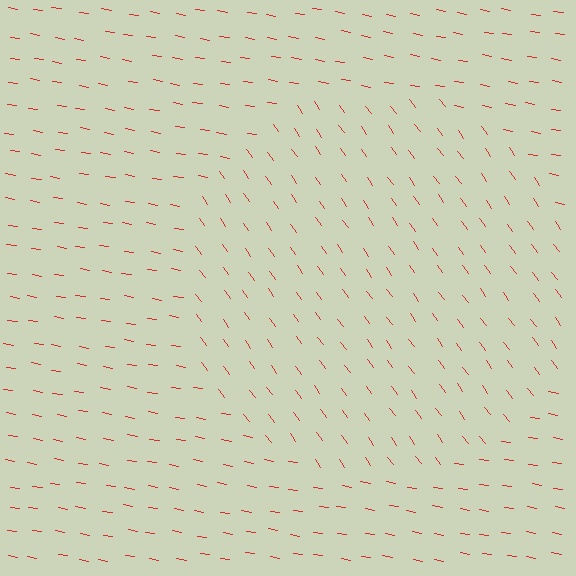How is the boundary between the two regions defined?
The boundary is defined purely by a change in line orientation (approximately 45 degrees difference). All lines are the same color and thickness.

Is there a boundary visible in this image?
Yes, there is a texture boundary formed by a change in line orientation.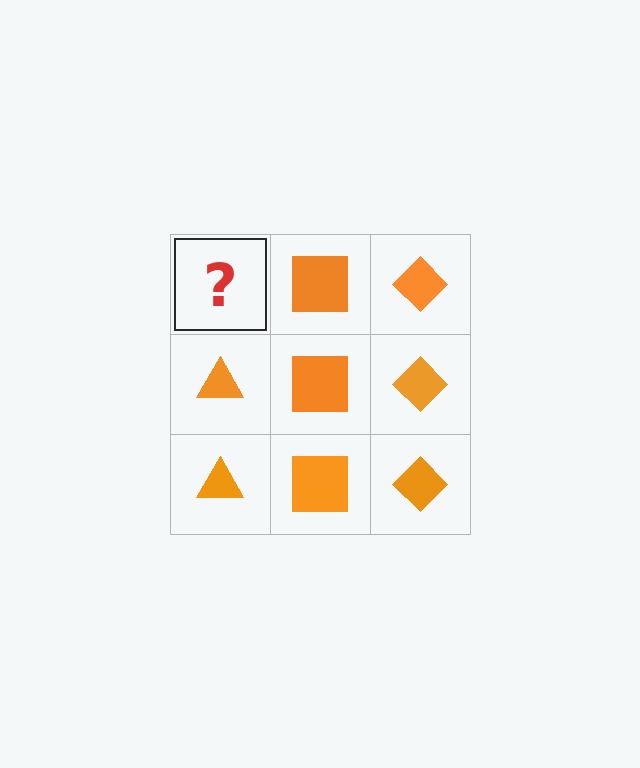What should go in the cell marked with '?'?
The missing cell should contain an orange triangle.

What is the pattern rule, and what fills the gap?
The rule is that each column has a consistent shape. The gap should be filled with an orange triangle.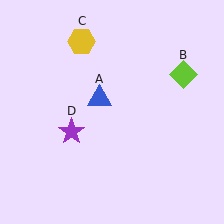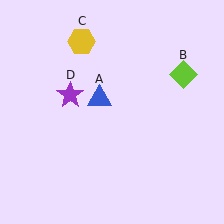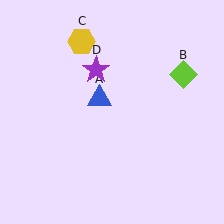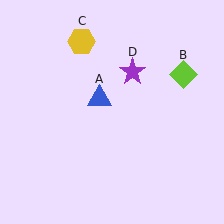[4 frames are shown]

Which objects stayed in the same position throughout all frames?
Blue triangle (object A) and lime diamond (object B) and yellow hexagon (object C) remained stationary.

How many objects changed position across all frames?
1 object changed position: purple star (object D).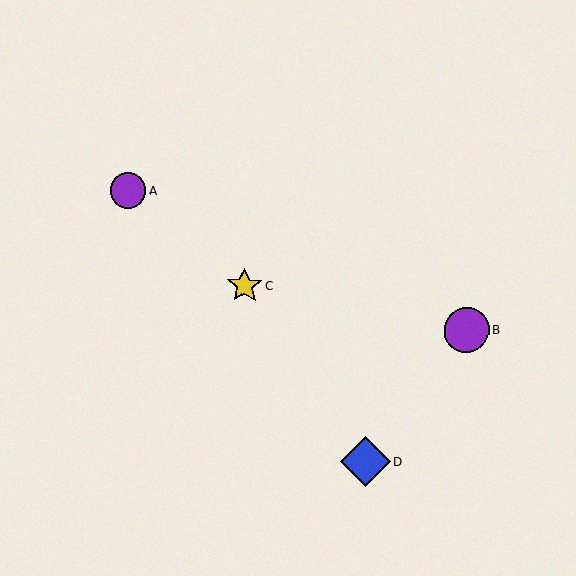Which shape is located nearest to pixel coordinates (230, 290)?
The yellow star (labeled C) at (245, 286) is nearest to that location.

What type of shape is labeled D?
Shape D is a blue diamond.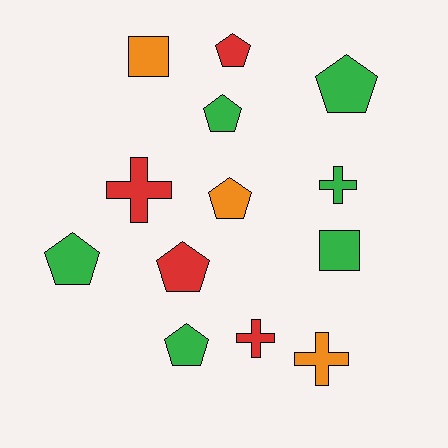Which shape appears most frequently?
Pentagon, with 7 objects.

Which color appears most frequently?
Green, with 6 objects.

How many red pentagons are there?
There are 2 red pentagons.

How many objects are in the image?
There are 13 objects.